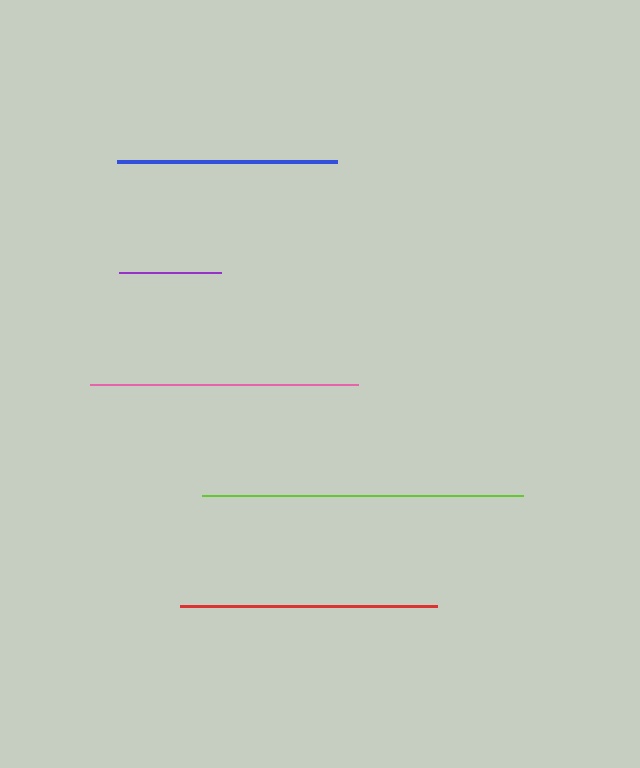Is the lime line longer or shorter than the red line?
The lime line is longer than the red line.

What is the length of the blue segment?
The blue segment is approximately 219 pixels long.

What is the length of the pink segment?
The pink segment is approximately 268 pixels long.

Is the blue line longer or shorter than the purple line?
The blue line is longer than the purple line.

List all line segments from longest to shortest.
From longest to shortest: lime, pink, red, blue, purple.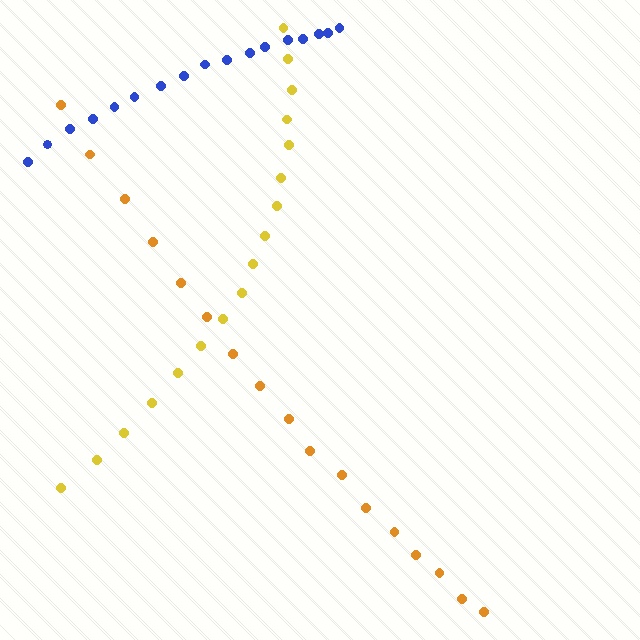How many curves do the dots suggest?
There are 3 distinct paths.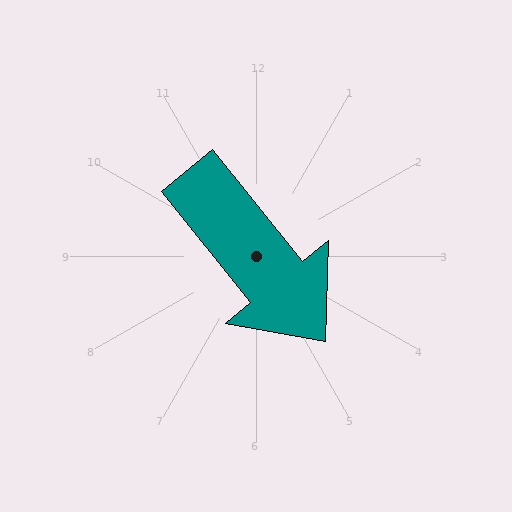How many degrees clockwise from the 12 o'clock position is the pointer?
Approximately 141 degrees.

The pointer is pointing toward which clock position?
Roughly 5 o'clock.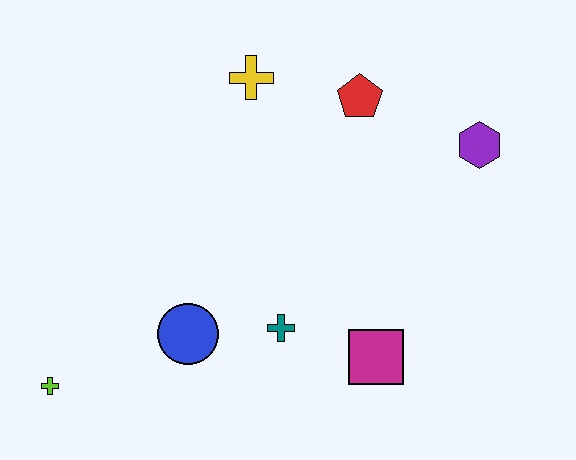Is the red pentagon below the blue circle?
No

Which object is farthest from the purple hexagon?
The lime cross is farthest from the purple hexagon.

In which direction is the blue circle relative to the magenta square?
The blue circle is to the left of the magenta square.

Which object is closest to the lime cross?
The blue circle is closest to the lime cross.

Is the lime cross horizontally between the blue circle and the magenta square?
No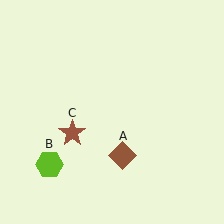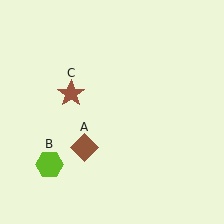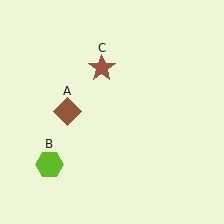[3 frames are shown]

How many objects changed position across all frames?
2 objects changed position: brown diamond (object A), brown star (object C).